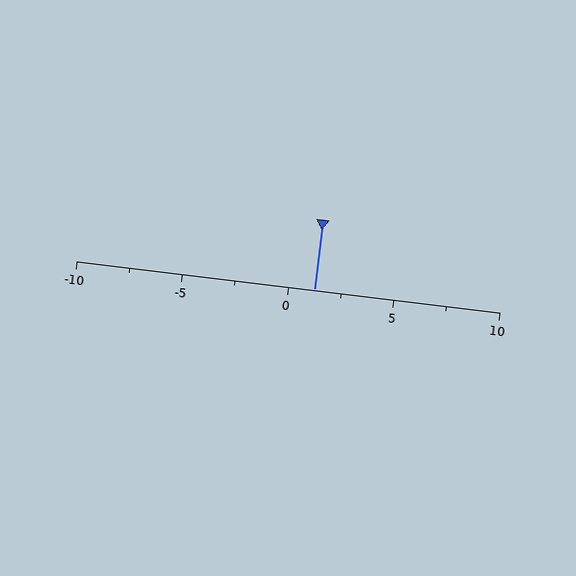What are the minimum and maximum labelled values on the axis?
The axis runs from -10 to 10.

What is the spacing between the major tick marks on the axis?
The major ticks are spaced 5 apart.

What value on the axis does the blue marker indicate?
The marker indicates approximately 1.2.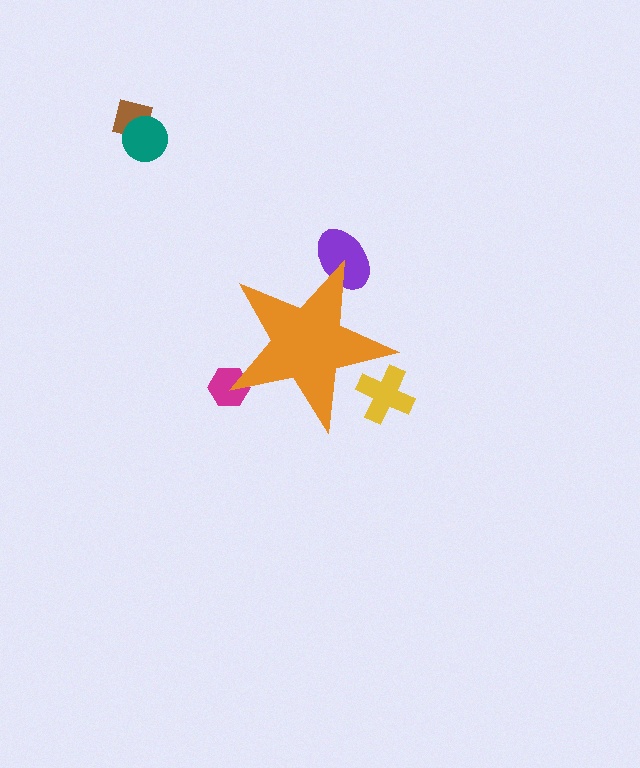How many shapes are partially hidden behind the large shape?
3 shapes are partially hidden.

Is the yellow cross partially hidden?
Yes, the yellow cross is partially hidden behind the orange star.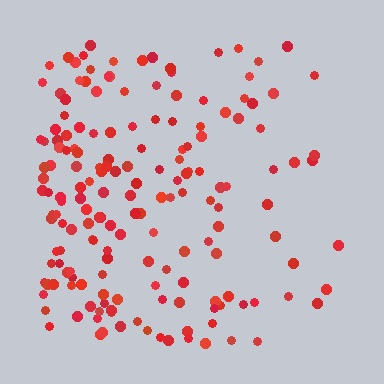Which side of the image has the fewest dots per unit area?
The right.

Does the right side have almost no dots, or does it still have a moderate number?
Still a moderate number, just noticeably fewer than the left.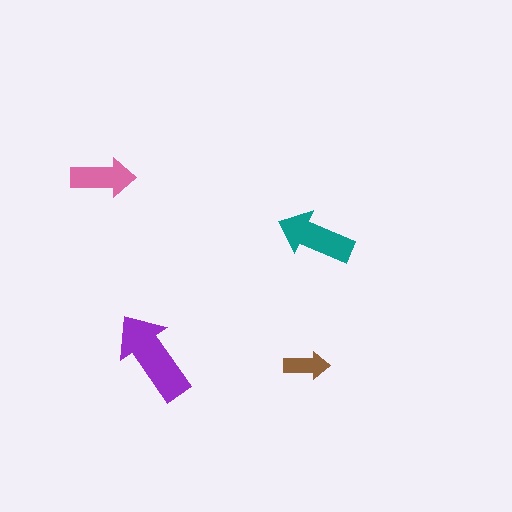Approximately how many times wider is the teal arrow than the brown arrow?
About 1.5 times wider.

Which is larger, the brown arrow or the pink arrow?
The pink one.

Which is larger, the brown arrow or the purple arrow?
The purple one.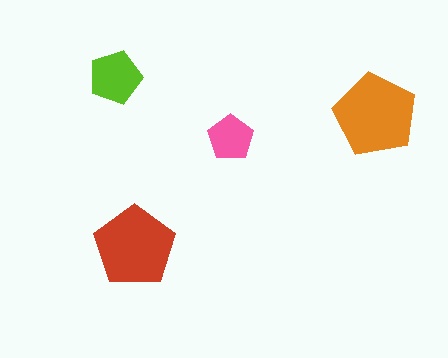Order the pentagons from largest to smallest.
the orange one, the red one, the lime one, the pink one.